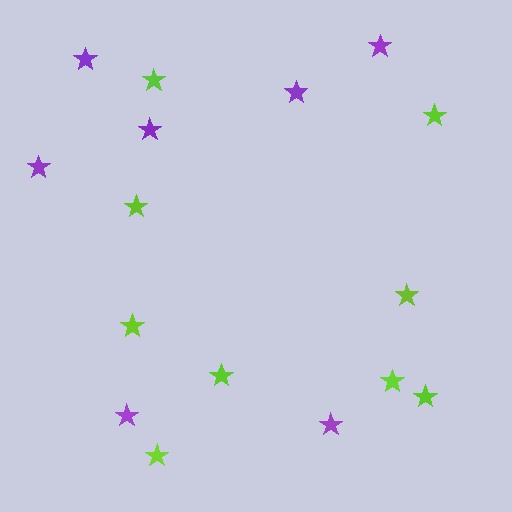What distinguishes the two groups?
There are 2 groups: one group of purple stars (7) and one group of lime stars (9).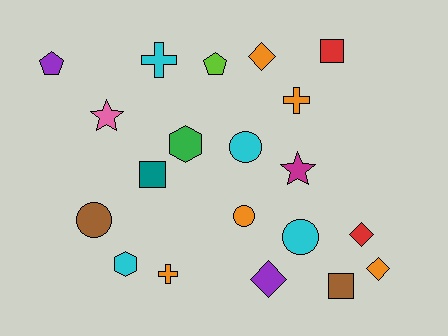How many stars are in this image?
There are 2 stars.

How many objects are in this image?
There are 20 objects.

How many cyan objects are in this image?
There are 4 cyan objects.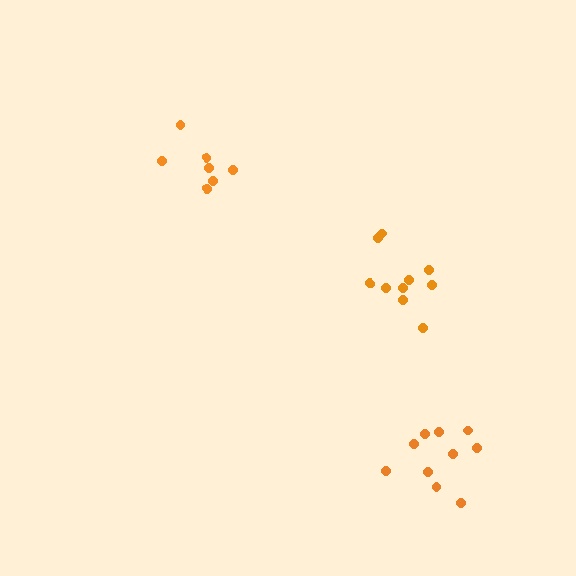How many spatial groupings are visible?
There are 3 spatial groupings.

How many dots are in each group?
Group 1: 10 dots, Group 2: 10 dots, Group 3: 7 dots (27 total).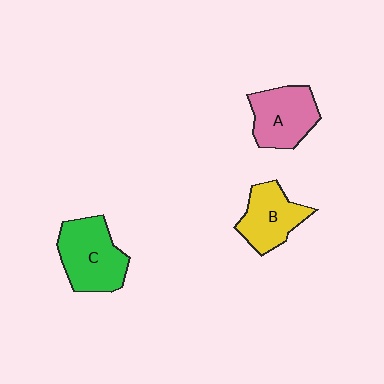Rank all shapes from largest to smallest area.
From largest to smallest: C (green), A (pink), B (yellow).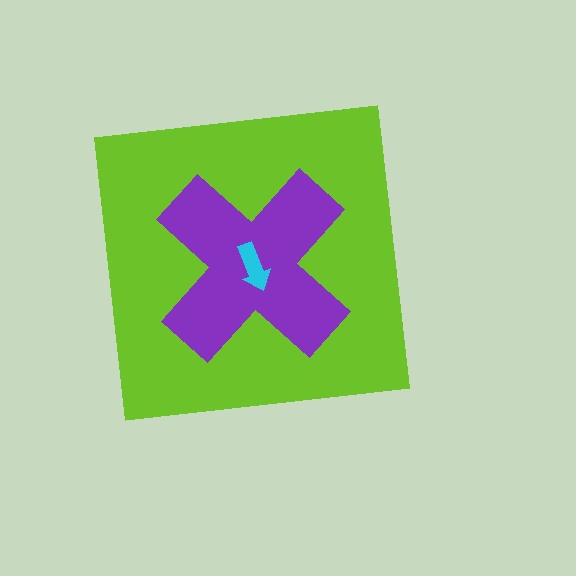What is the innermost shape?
The cyan arrow.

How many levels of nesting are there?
3.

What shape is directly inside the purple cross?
The cyan arrow.